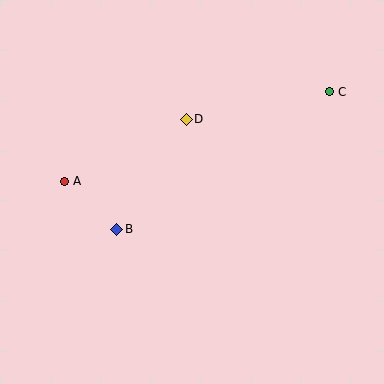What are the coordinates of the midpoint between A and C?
The midpoint between A and C is at (197, 136).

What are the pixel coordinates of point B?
Point B is at (117, 229).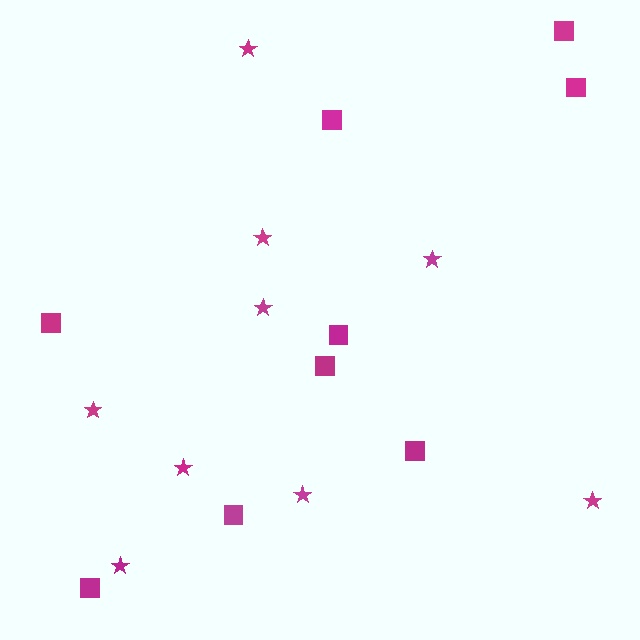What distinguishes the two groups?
There are 2 groups: one group of stars (9) and one group of squares (9).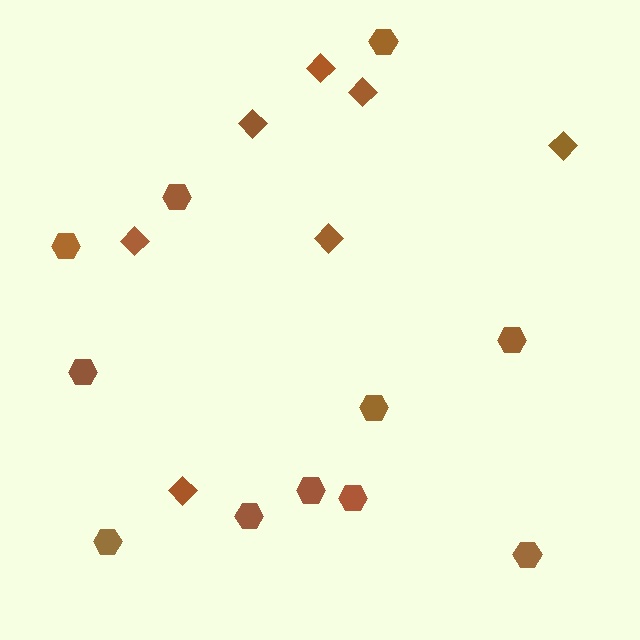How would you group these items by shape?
There are 2 groups: one group of hexagons (11) and one group of diamonds (7).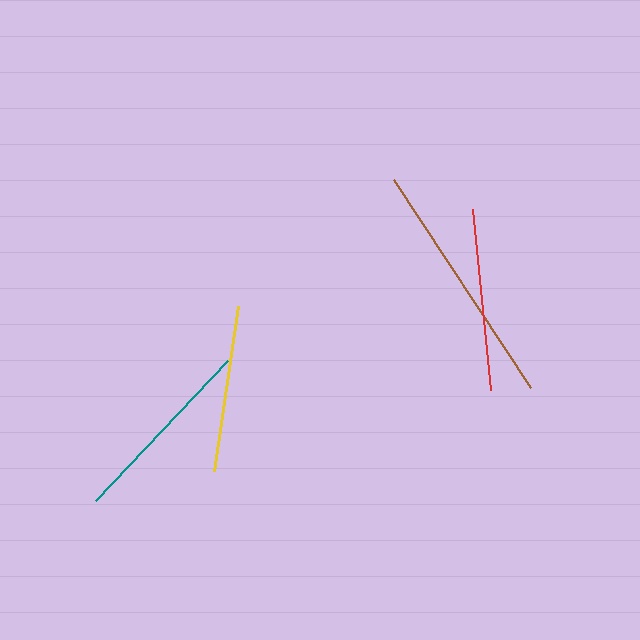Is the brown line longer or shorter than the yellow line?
The brown line is longer than the yellow line.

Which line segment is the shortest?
The yellow line is the shortest at approximately 167 pixels.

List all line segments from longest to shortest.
From longest to shortest: brown, teal, red, yellow.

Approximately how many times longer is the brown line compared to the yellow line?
The brown line is approximately 1.5 times the length of the yellow line.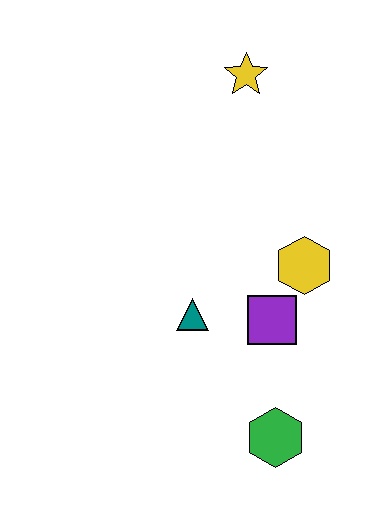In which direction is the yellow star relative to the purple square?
The yellow star is above the purple square.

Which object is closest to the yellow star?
The yellow hexagon is closest to the yellow star.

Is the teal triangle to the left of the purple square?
Yes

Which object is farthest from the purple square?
The yellow star is farthest from the purple square.